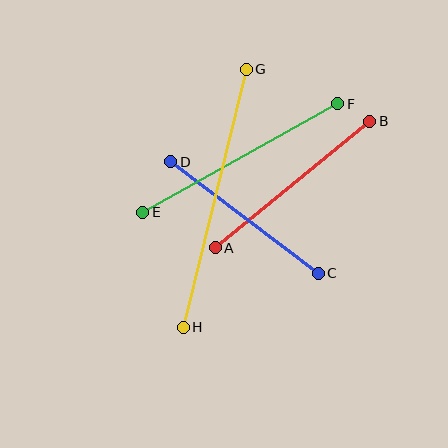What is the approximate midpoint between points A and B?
The midpoint is at approximately (293, 185) pixels.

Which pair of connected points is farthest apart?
Points G and H are farthest apart.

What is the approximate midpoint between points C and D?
The midpoint is at approximately (245, 218) pixels.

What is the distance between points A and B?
The distance is approximately 200 pixels.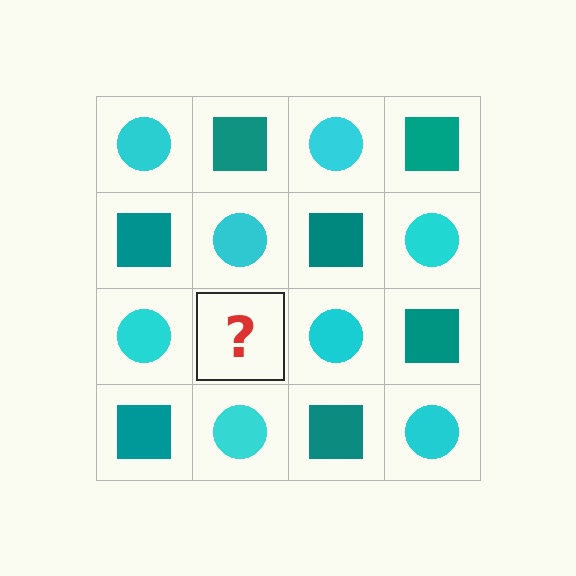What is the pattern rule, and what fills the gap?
The rule is that it alternates cyan circle and teal square in a checkerboard pattern. The gap should be filled with a teal square.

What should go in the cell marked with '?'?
The missing cell should contain a teal square.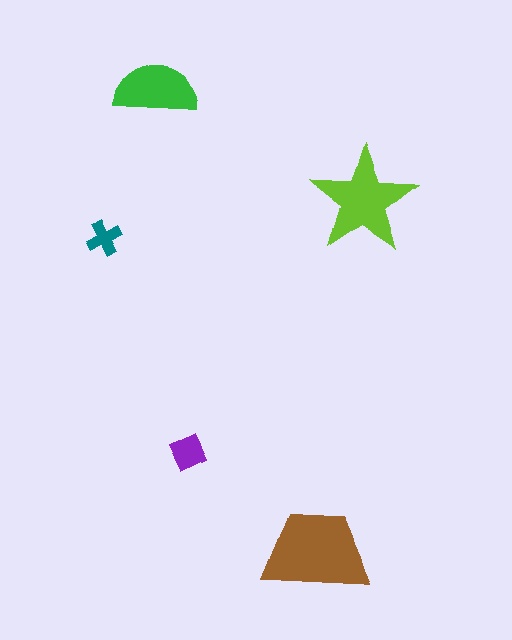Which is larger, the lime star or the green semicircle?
The lime star.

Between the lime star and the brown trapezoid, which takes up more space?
The brown trapezoid.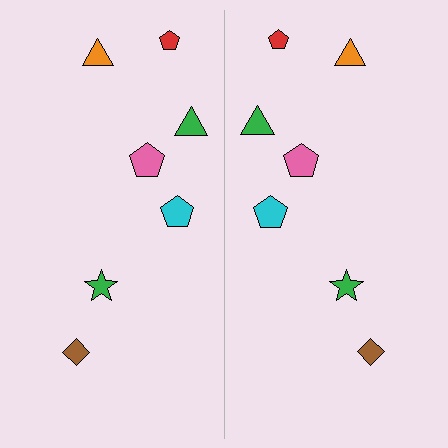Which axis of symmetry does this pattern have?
The pattern has a vertical axis of symmetry running through the center of the image.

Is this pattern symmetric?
Yes, this pattern has bilateral (reflection) symmetry.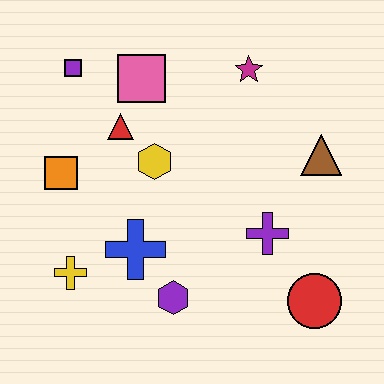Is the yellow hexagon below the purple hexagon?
No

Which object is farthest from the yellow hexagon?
The red circle is farthest from the yellow hexagon.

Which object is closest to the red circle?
The purple cross is closest to the red circle.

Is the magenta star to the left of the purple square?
No